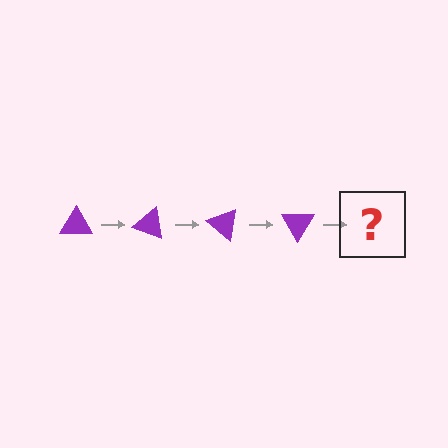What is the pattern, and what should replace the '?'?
The pattern is that the triangle rotates 20 degrees each step. The '?' should be a purple triangle rotated 80 degrees.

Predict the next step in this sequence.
The next step is a purple triangle rotated 80 degrees.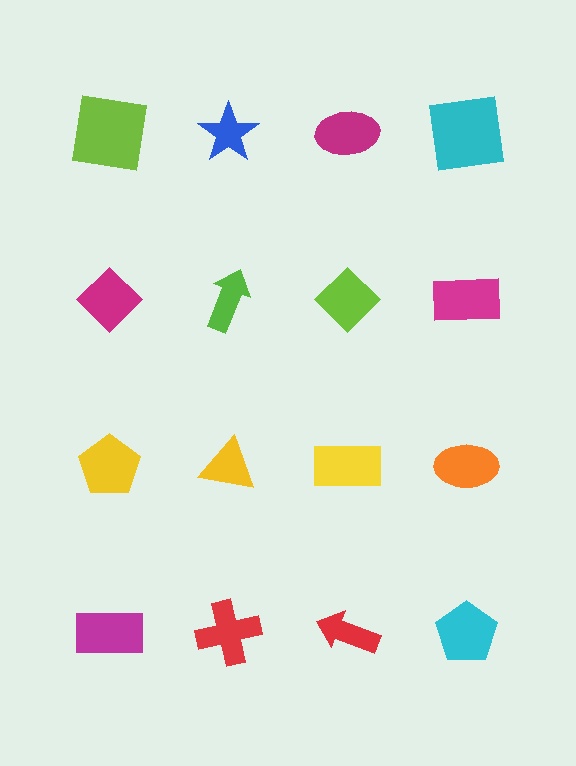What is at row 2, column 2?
A lime arrow.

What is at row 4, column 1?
A magenta rectangle.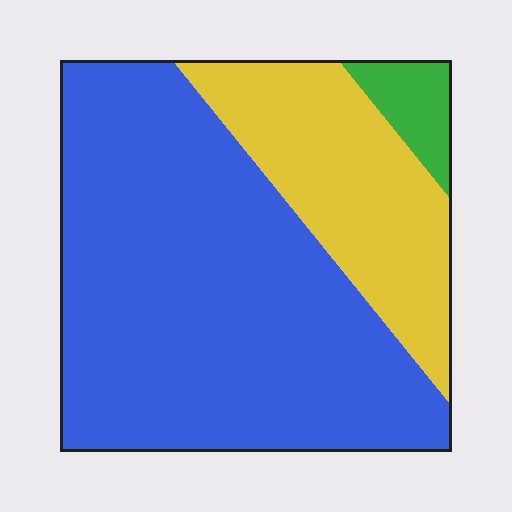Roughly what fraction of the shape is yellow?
Yellow takes up about one quarter (1/4) of the shape.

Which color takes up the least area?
Green, at roughly 5%.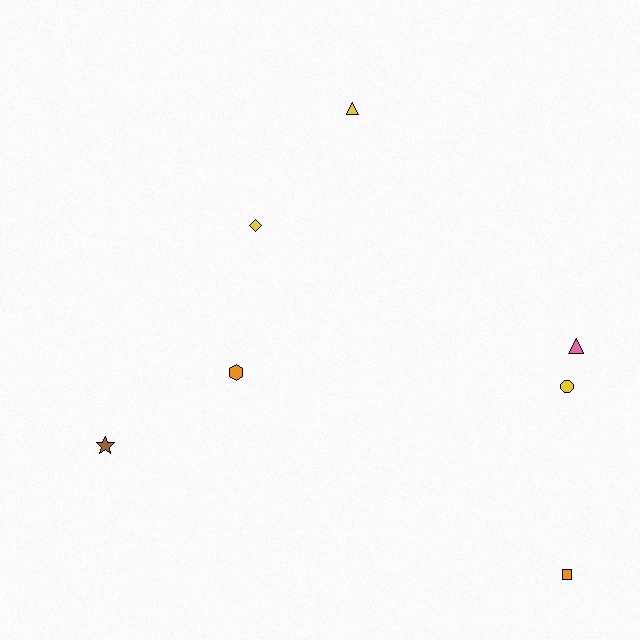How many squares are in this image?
There is 1 square.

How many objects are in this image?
There are 7 objects.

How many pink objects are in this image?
There is 1 pink object.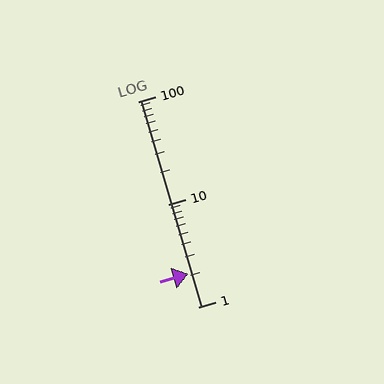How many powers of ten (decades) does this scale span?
The scale spans 2 decades, from 1 to 100.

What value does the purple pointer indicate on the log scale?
The pointer indicates approximately 2.1.